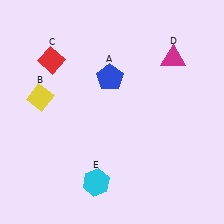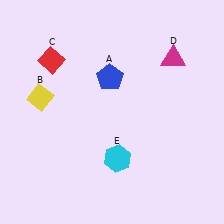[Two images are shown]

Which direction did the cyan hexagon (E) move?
The cyan hexagon (E) moved up.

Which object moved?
The cyan hexagon (E) moved up.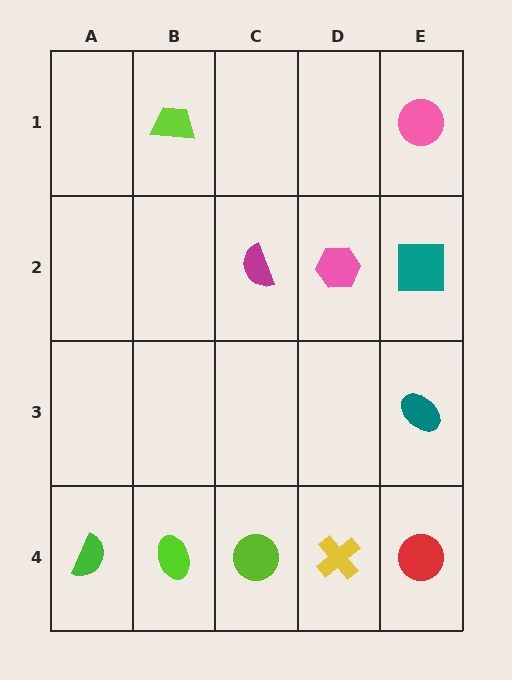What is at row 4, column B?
A lime ellipse.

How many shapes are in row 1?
2 shapes.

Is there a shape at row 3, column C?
No, that cell is empty.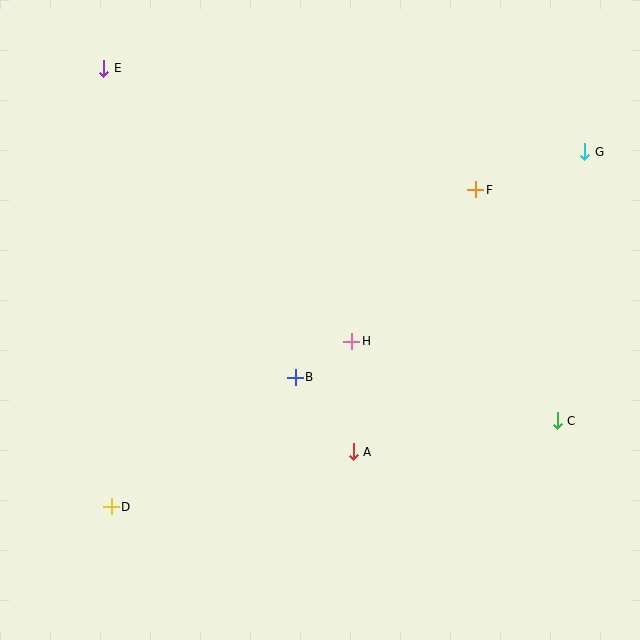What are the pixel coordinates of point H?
Point H is at (352, 341).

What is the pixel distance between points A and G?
The distance between A and G is 379 pixels.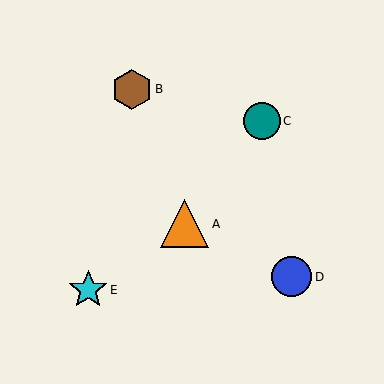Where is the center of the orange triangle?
The center of the orange triangle is at (185, 224).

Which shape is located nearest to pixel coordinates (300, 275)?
The blue circle (labeled D) at (292, 277) is nearest to that location.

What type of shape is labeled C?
Shape C is a teal circle.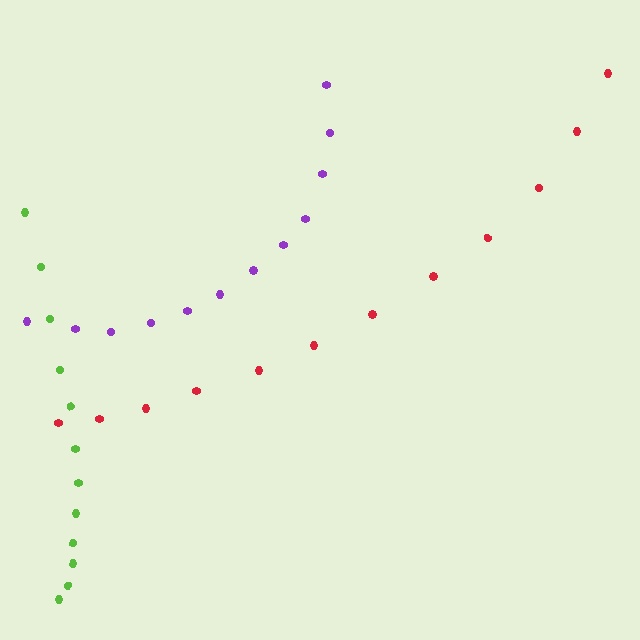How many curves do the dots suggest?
There are 3 distinct paths.